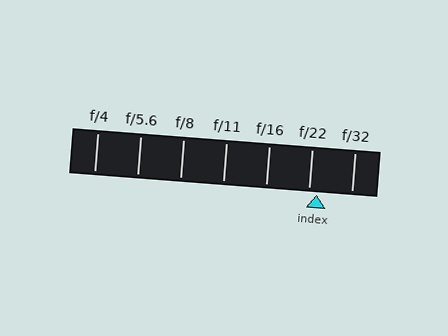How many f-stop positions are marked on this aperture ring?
There are 7 f-stop positions marked.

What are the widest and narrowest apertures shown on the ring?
The widest aperture shown is f/4 and the narrowest is f/32.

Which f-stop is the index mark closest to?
The index mark is closest to f/22.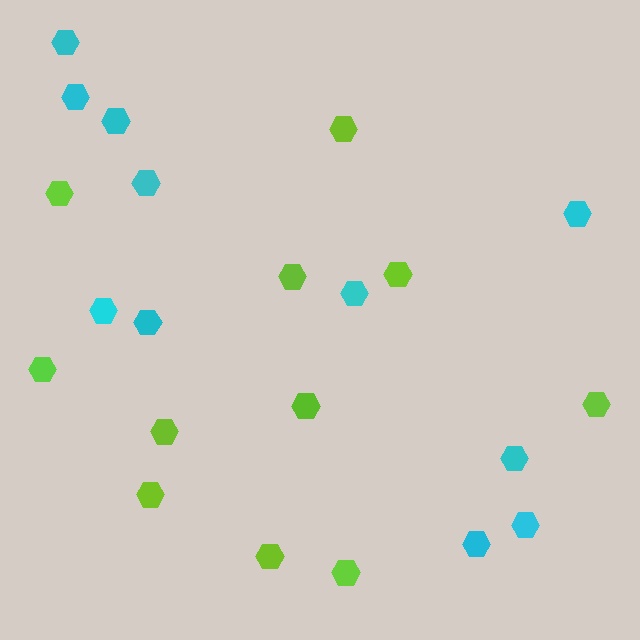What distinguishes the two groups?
There are 2 groups: one group of lime hexagons (11) and one group of cyan hexagons (11).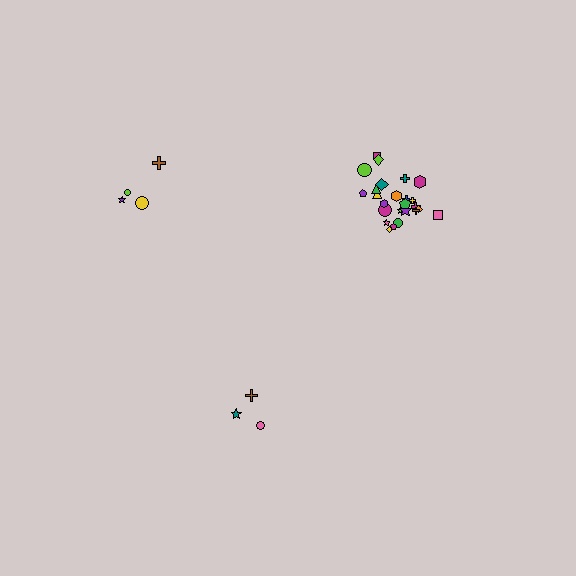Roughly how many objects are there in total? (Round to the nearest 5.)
Roughly 30 objects in total.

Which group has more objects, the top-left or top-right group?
The top-right group.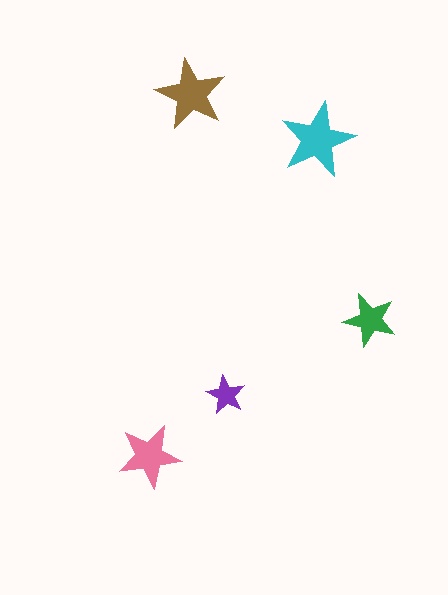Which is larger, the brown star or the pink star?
The brown one.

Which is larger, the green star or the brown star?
The brown one.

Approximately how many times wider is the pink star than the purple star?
About 1.5 times wider.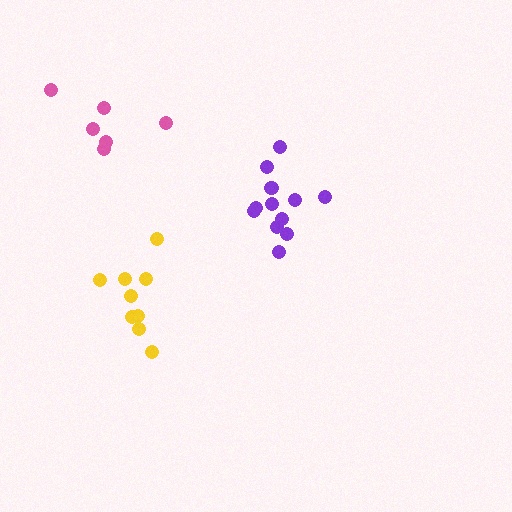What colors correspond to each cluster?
The clusters are colored: pink, purple, yellow.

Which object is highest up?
The pink cluster is topmost.